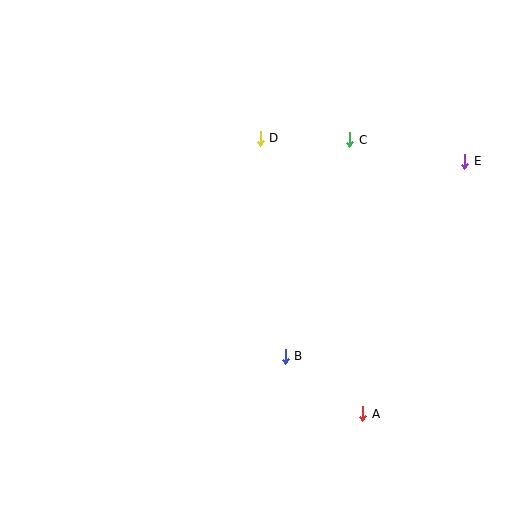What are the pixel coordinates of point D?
Point D is at (260, 138).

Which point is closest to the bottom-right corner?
Point A is closest to the bottom-right corner.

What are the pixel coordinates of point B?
Point B is at (285, 356).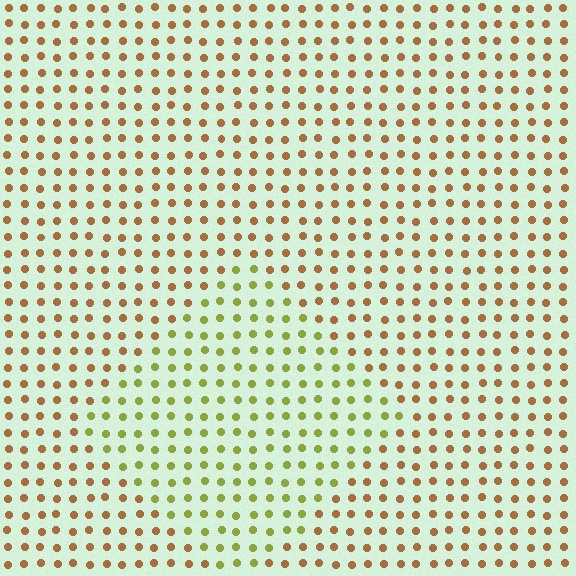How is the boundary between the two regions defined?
The boundary is defined purely by a slight shift in hue (about 48 degrees). Spacing, size, and orientation are identical on both sides.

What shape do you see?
I see a diamond.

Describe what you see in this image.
The image is filled with small brown elements in a uniform arrangement. A diamond-shaped region is visible where the elements are tinted to a slightly different hue, forming a subtle color boundary.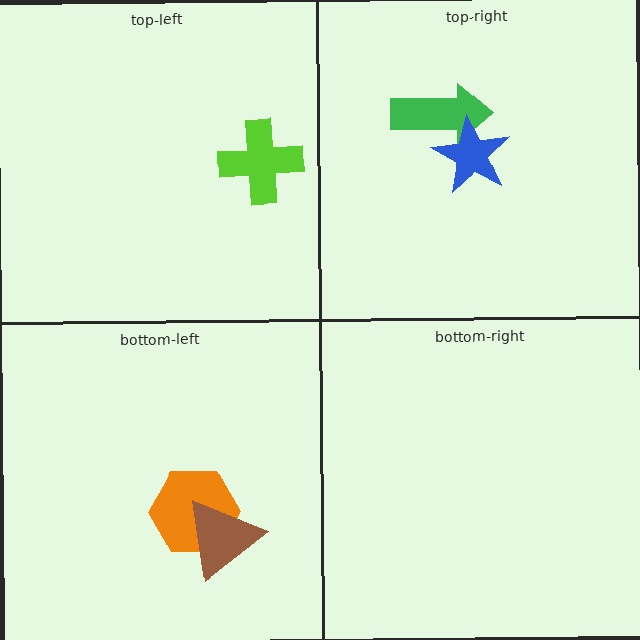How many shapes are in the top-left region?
1.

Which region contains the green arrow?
The top-right region.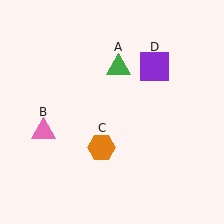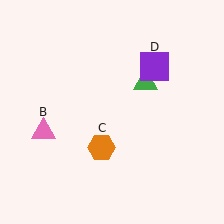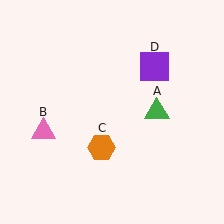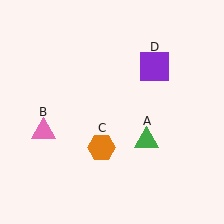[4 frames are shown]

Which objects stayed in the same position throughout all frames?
Pink triangle (object B) and orange hexagon (object C) and purple square (object D) remained stationary.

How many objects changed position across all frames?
1 object changed position: green triangle (object A).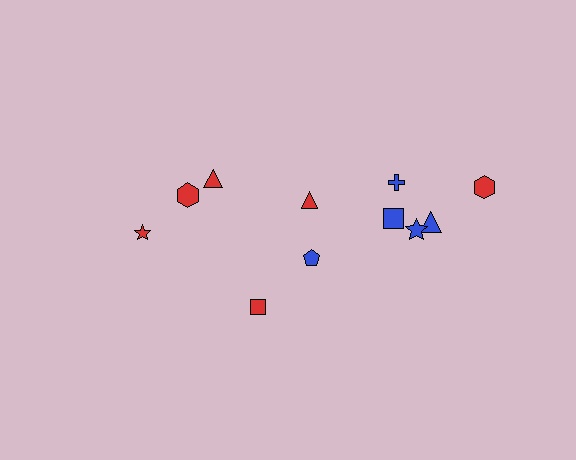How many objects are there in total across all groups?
There are 11 objects.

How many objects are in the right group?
There are 7 objects.